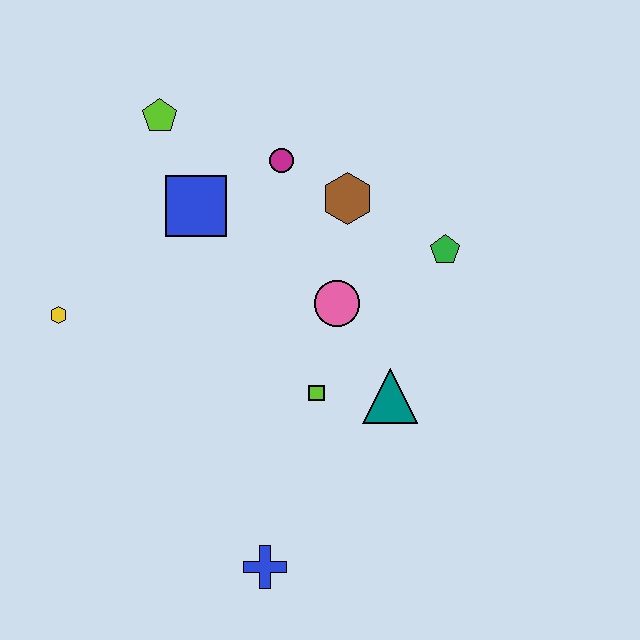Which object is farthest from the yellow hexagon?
The green pentagon is farthest from the yellow hexagon.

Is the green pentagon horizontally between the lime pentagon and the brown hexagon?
No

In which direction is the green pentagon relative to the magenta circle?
The green pentagon is to the right of the magenta circle.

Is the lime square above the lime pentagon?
No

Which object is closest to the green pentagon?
The brown hexagon is closest to the green pentagon.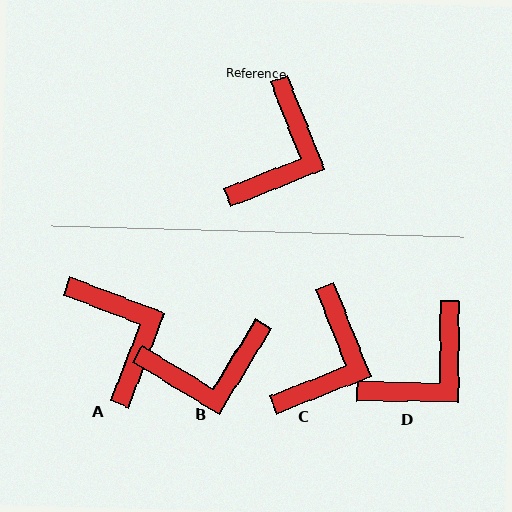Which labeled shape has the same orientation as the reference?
C.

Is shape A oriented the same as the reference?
No, it is off by about 48 degrees.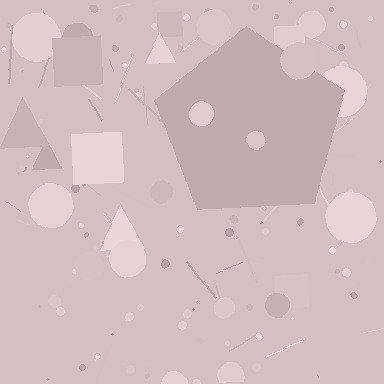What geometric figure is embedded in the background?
A pentagon is embedded in the background.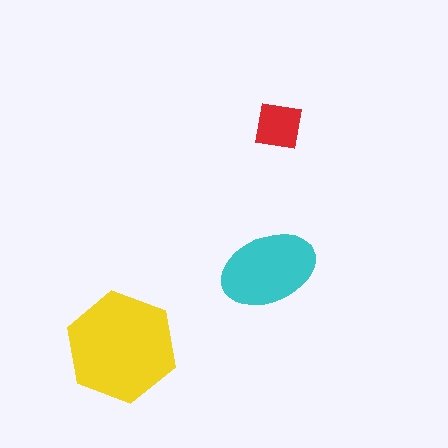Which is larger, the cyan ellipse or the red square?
The cyan ellipse.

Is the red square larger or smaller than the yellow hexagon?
Smaller.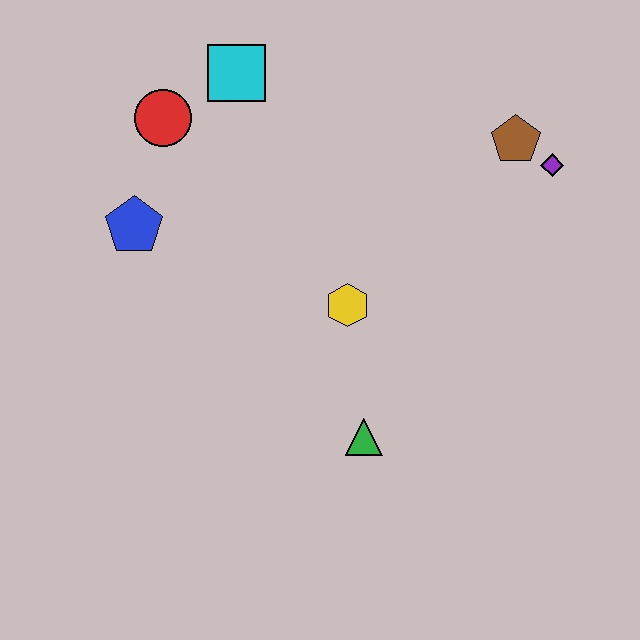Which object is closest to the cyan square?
The red circle is closest to the cyan square.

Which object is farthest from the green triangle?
The cyan square is farthest from the green triangle.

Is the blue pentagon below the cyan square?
Yes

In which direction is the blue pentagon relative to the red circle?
The blue pentagon is below the red circle.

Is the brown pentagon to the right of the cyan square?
Yes